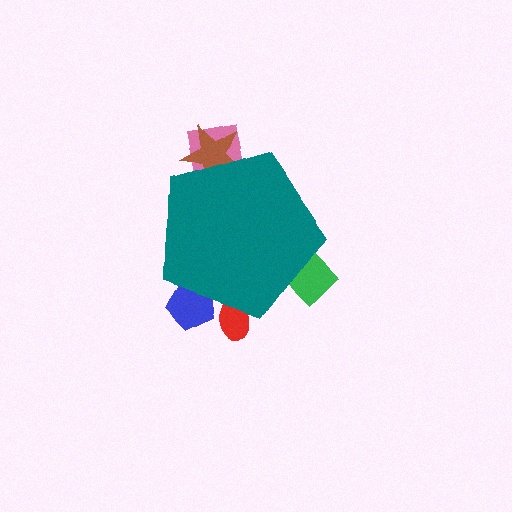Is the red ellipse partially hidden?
Yes, the red ellipse is partially hidden behind the teal pentagon.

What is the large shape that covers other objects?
A teal pentagon.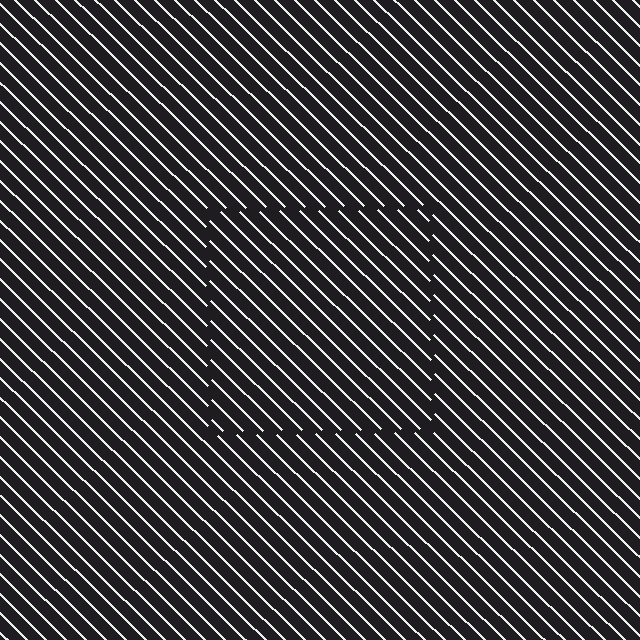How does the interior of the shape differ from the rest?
The interior of the shape contains the same grating, shifted by half a period — the contour is defined by the phase discontinuity where line-ends from the inner and outer gratings abut.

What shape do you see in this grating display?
An illusory square. The interior of the shape contains the same grating, shifted by half a period — the contour is defined by the phase discontinuity where line-ends from the inner and outer gratings abut.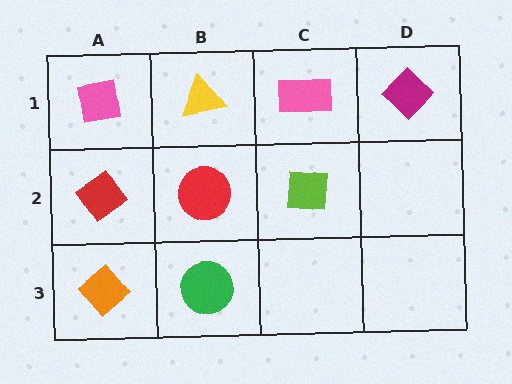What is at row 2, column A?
A red diamond.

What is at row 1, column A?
A pink square.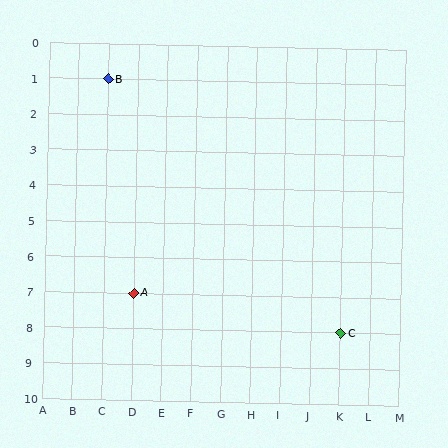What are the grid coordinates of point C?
Point C is at grid coordinates (K, 8).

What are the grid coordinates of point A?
Point A is at grid coordinates (D, 7).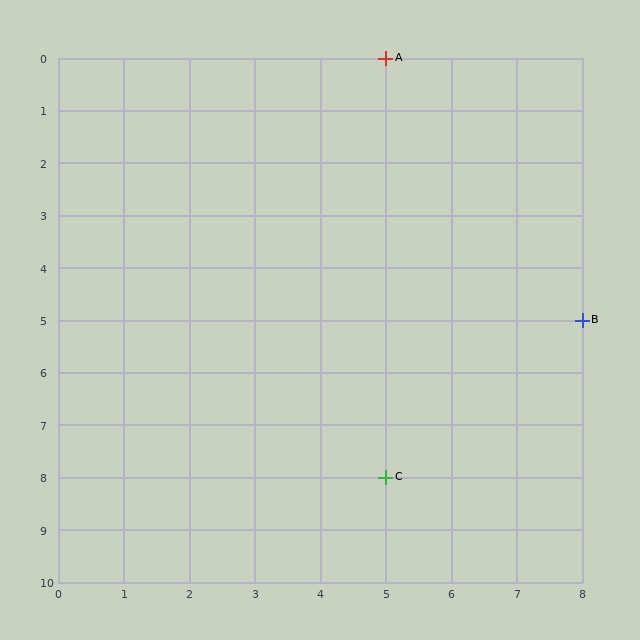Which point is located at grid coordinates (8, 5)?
Point B is at (8, 5).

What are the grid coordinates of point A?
Point A is at grid coordinates (5, 0).